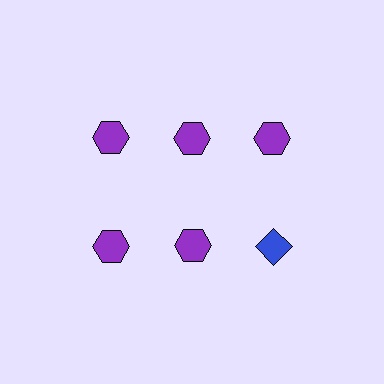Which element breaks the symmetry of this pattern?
The blue diamond in the second row, center column breaks the symmetry. All other shapes are purple hexagons.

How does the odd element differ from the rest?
It differs in both color (blue instead of purple) and shape (diamond instead of hexagon).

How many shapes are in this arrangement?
There are 6 shapes arranged in a grid pattern.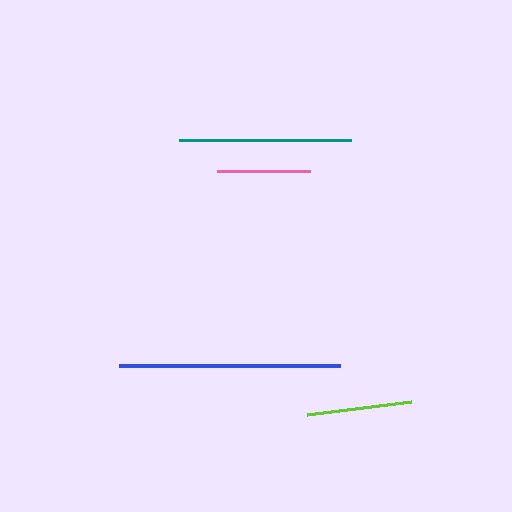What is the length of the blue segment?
The blue segment is approximately 221 pixels long.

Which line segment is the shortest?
The pink line is the shortest at approximately 93 pixels.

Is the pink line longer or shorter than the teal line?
The teal line is longer than the pink line.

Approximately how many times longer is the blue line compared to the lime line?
The blue line is approximately 2.1 times the length of the lime line.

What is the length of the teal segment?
The teal segment is approximately 172 pixels long.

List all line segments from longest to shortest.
From longest to shortest: blue, teal, lime, pink.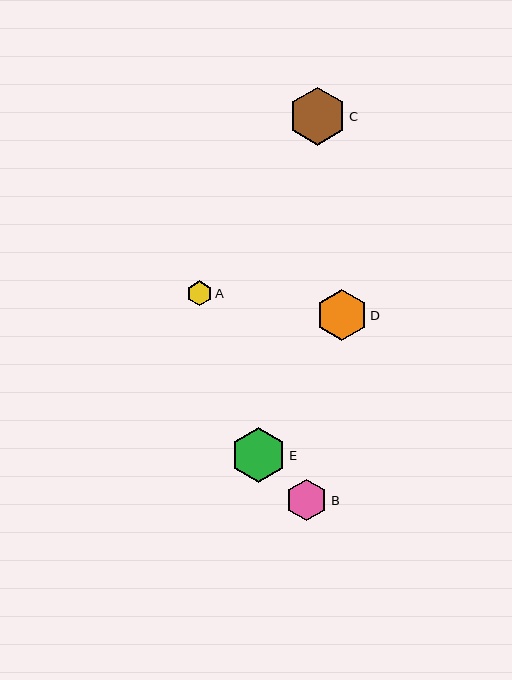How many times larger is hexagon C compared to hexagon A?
Hexagon C is approximately 2.3 times the size of hexagon A.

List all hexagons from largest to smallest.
From largest to smallest: C, E, D, B, A.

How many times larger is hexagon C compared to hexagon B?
Hexagon C is approximately 1.4 times the size of hexagon B.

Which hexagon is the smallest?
Hexagon A is the smallest with a size of approximately 25 pixels.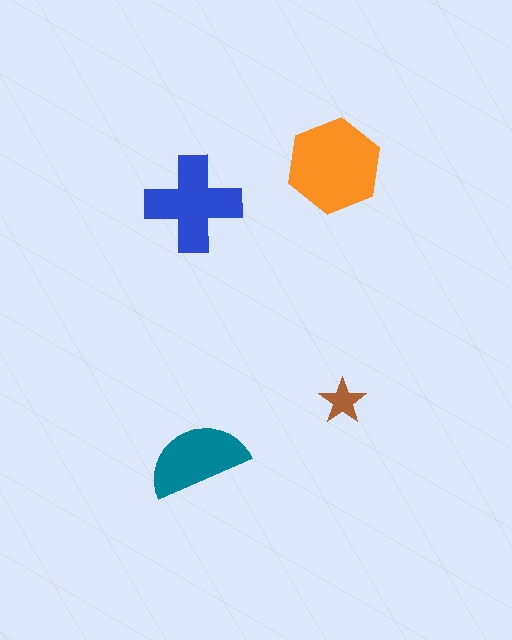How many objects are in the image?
There are 4 objects in the image.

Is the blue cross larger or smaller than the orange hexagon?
Smaller.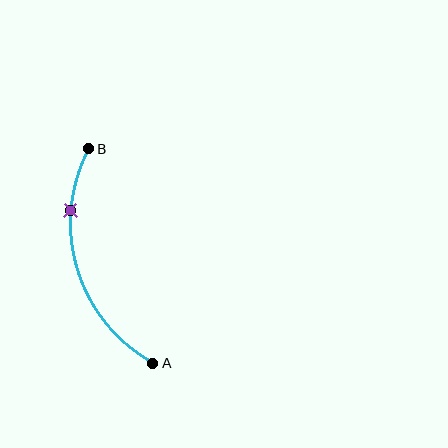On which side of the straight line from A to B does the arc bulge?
The arc bulges to the left of the straight line connecting A and B.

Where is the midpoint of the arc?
The arc midpoint is the point on the curve farthest from the straight line joining A and B. It sits to the left of that line.